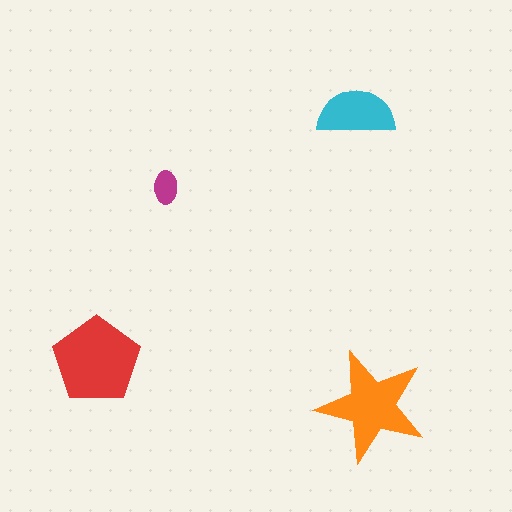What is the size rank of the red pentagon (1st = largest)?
1st.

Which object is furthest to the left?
The red pentagon is leftmost.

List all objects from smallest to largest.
The magenta ellipse, the cyan semicircle, the orange star, the red pentagon.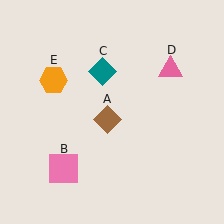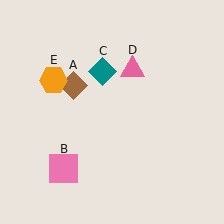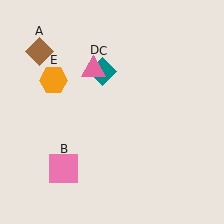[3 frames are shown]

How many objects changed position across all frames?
2 objects changed position: brown diamond (object A), pink triangle (object D).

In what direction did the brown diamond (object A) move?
The brown diamond (object A) moved up and to the left.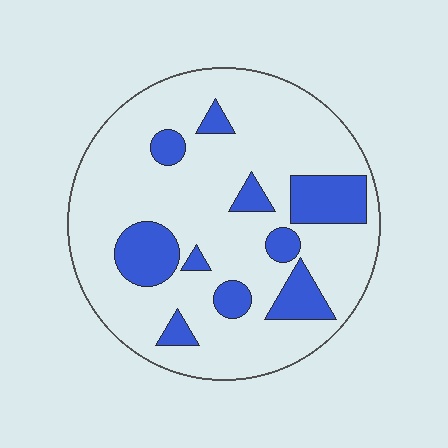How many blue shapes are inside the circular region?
10.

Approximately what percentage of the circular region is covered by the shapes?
Approximately 20%.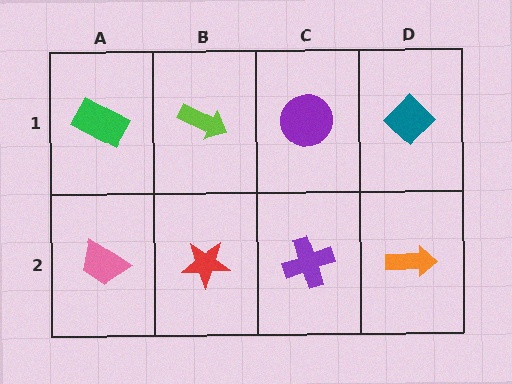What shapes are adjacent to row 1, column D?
An orange arrow (row 2, column D), a purple circle (row 1, column C).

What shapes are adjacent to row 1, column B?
A red star (row 2, column B), a green rectangle (row 1, column A), a purple circle (row 1, column C).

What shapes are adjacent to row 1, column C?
A purple cross (row 2, column C), a lime arrow (row 1, column B), a teal diamond (row 1, column D).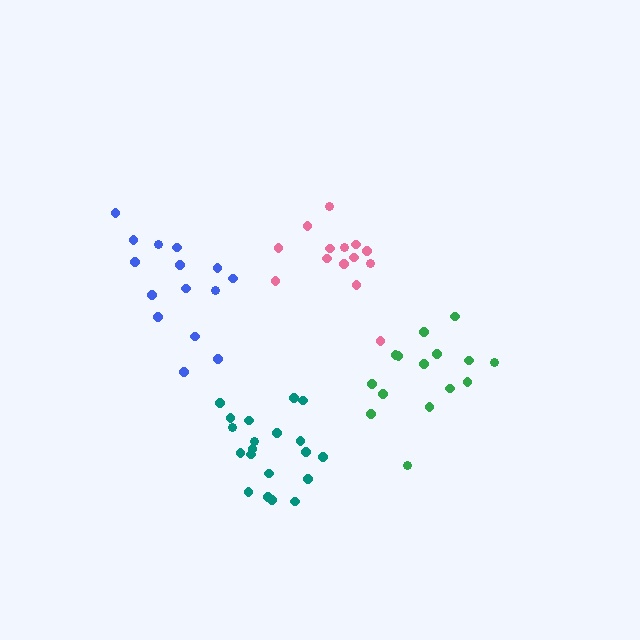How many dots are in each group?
Group 1: 14 dots, Group 2: 20 dots, Group 3: 15 dots, Group 4: 15 dots (64 total).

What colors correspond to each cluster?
The clusters are colored: pink, teal, green, blue.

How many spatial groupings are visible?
There are 4 spatial groupings.